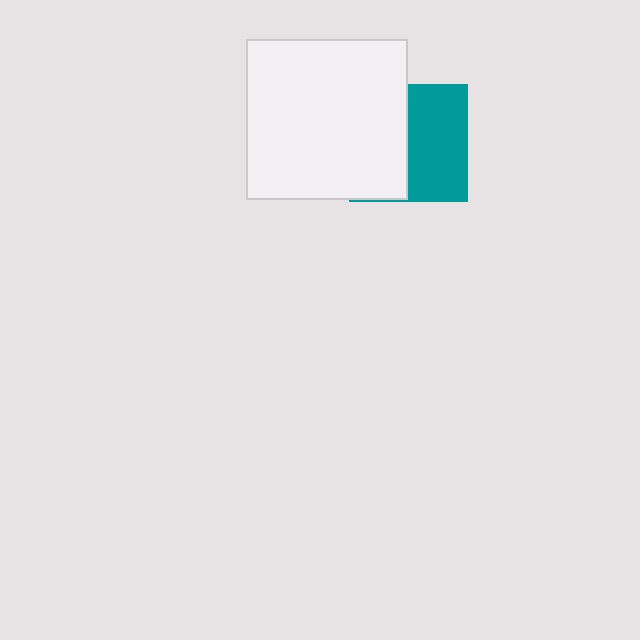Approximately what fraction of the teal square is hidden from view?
Roughly 48% of the teal square is hidden behind the white square.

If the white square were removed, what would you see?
You would see the complete teal square.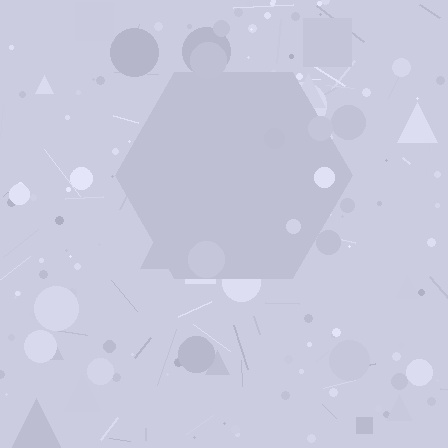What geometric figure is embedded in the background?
A hexagon is embedded in the background.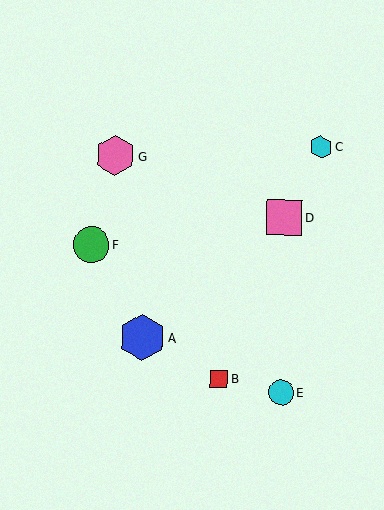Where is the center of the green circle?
The center of the green circle is at (91, 245).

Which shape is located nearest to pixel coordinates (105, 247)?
The green circle (labeled F) at (91, 245) is nearest to that location.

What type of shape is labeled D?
Shape D is a pink square.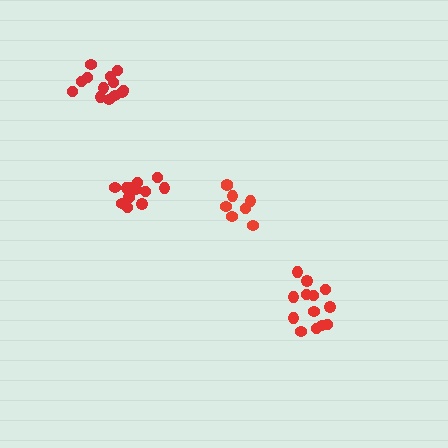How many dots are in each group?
Group 1: 13 dots, Group 2: 13 dots, Group 3: 8 dots, Group 4: 13 dots (47 total).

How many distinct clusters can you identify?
There are 4 distinct clusters.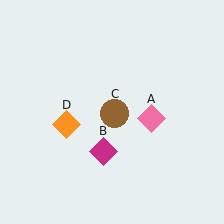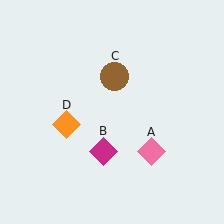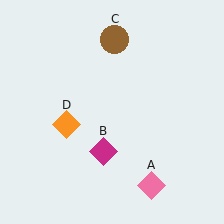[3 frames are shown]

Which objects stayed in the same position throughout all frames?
Magenta diamond (object B) and orange diamond (object D) remained stationary.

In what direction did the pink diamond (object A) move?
The pink diamond (object A) moved down.